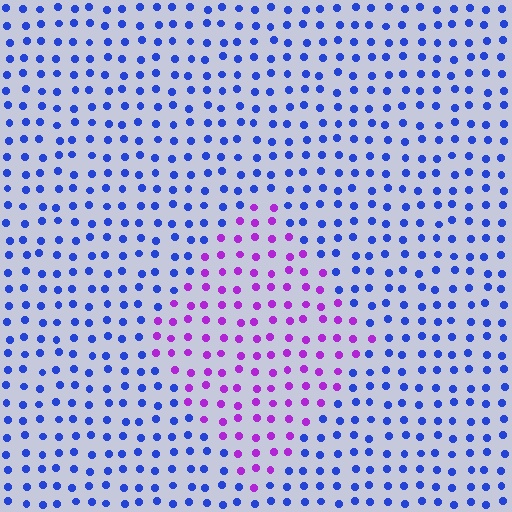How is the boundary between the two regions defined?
The boundary is defined purely by a slight shift in hue (about 59 degrees). Spacing, size, and orientation are identical on both sides.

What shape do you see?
I see a diamond.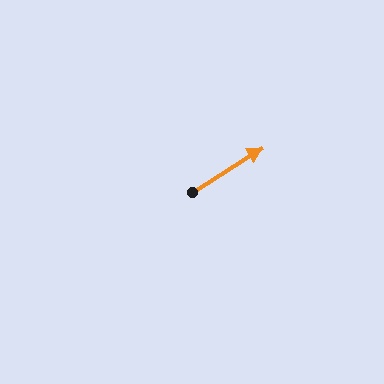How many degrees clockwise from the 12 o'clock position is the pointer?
Approximately 58 degrees.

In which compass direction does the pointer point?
Northeast.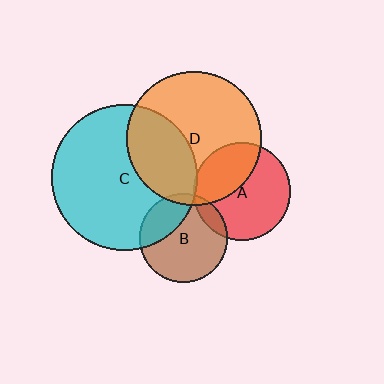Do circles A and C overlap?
Yes.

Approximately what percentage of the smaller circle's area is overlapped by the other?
Approximately 5%.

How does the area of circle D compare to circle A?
Approximately 1.9 times.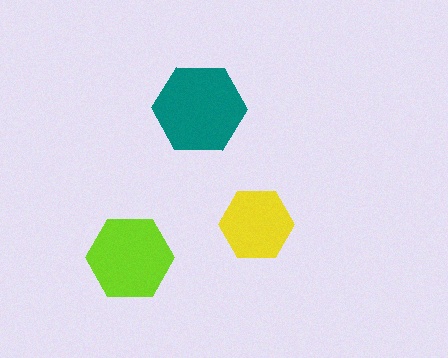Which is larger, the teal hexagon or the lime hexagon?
The teal one.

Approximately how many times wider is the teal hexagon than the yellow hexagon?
About 1.5 times wider.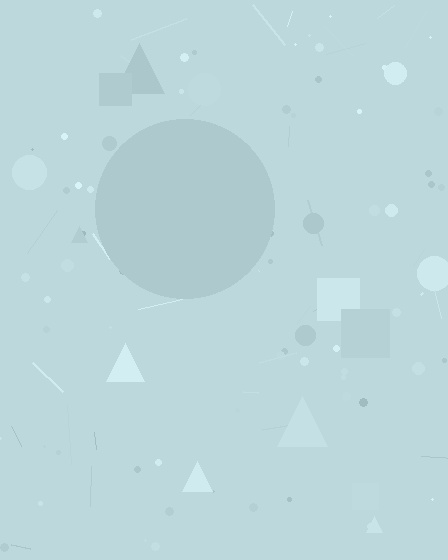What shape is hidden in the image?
A circle is hidden in the image.